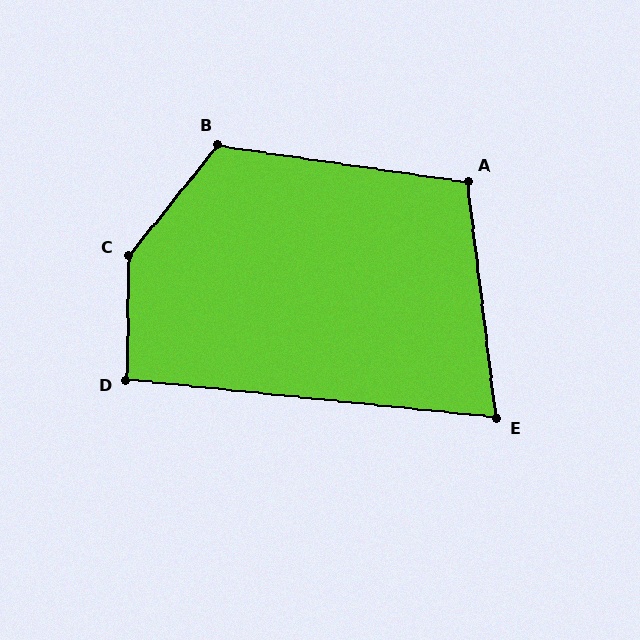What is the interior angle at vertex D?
Approximately 95 degrees (obtuse).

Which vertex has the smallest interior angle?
E, at approximately 77 degrees.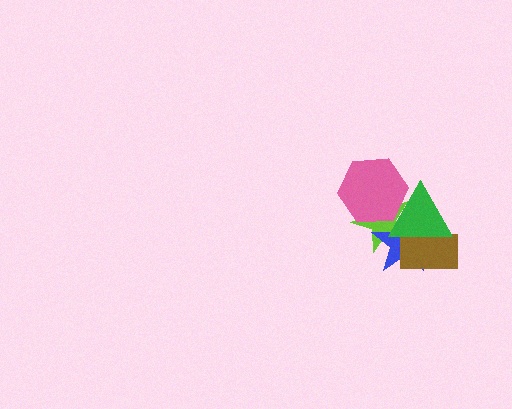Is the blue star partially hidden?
Yes, it is partially covered by another shape.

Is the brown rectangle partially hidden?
Yes, it is partially covered by another shape.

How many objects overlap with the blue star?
4 objects overlap with the blue star.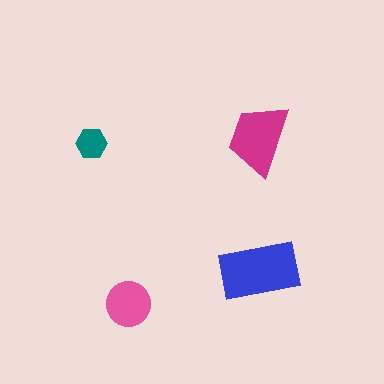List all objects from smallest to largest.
The teal hexagon, the pink circle, the magenta trapezoid, the blue rectangle.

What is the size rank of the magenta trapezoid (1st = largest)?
2nd.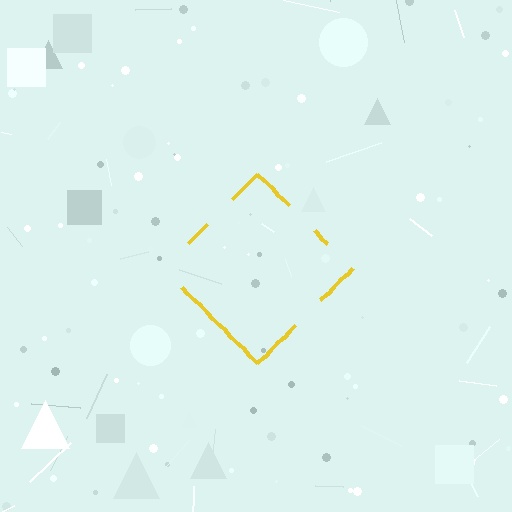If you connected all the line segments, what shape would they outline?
They would outline a diamond.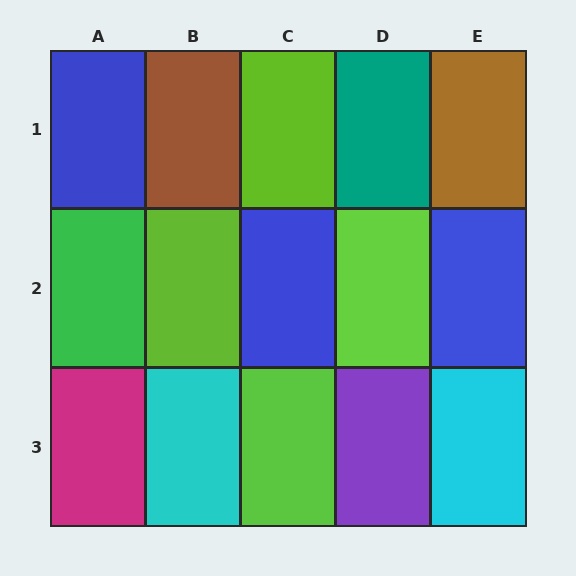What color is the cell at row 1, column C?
Lime.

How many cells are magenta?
1 cell is magenta.